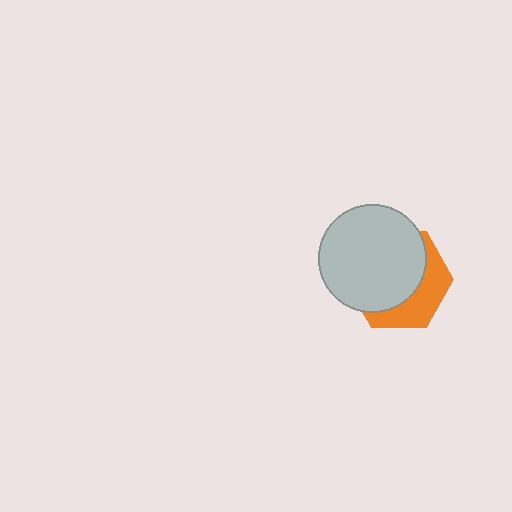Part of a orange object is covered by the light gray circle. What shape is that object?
It is a hexagon.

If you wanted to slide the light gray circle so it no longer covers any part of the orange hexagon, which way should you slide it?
Slide it toward the upper-left — that is the most direct way to separate the two shapes.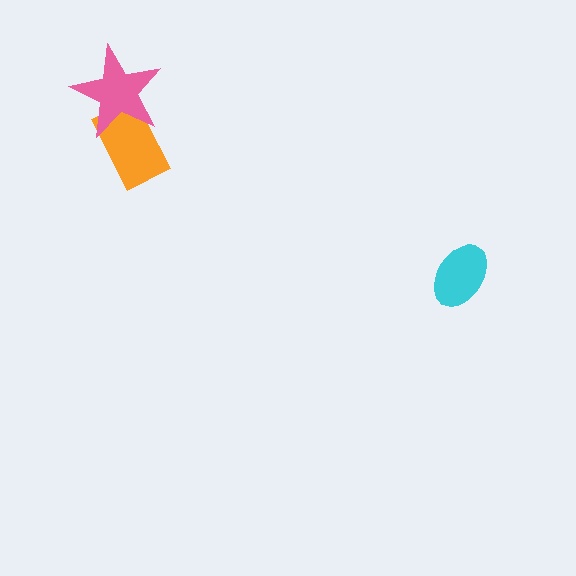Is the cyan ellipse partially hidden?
No, no other shape covers it.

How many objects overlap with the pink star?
1 object overlaps with the pink star.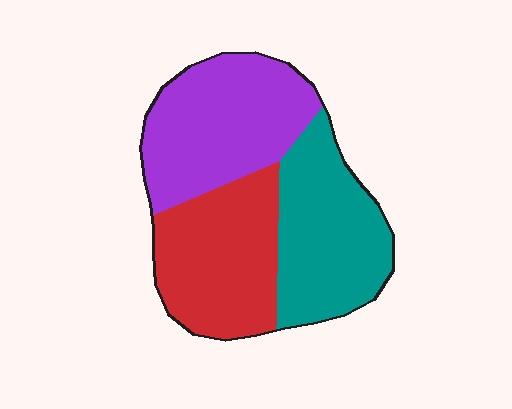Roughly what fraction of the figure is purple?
Purple covers roughly 35% of the figure.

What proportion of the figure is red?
Red covers roughly 30% of the figure.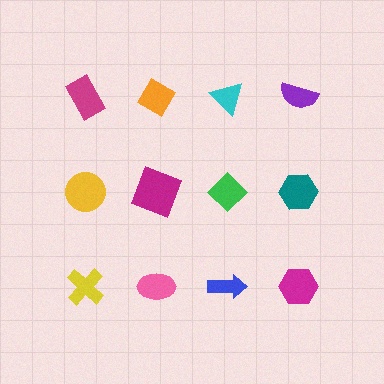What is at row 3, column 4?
A magenta hexagon.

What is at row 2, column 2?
A magenta square.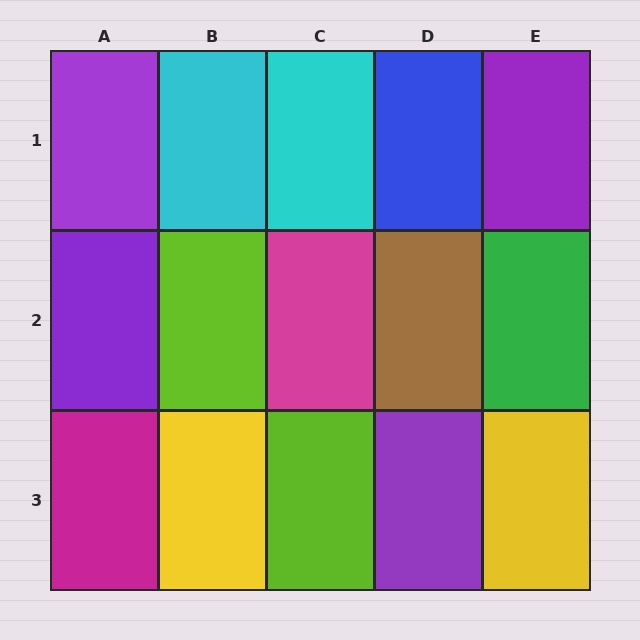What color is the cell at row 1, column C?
Cyan.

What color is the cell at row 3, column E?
Yellow.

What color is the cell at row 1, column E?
Purple.